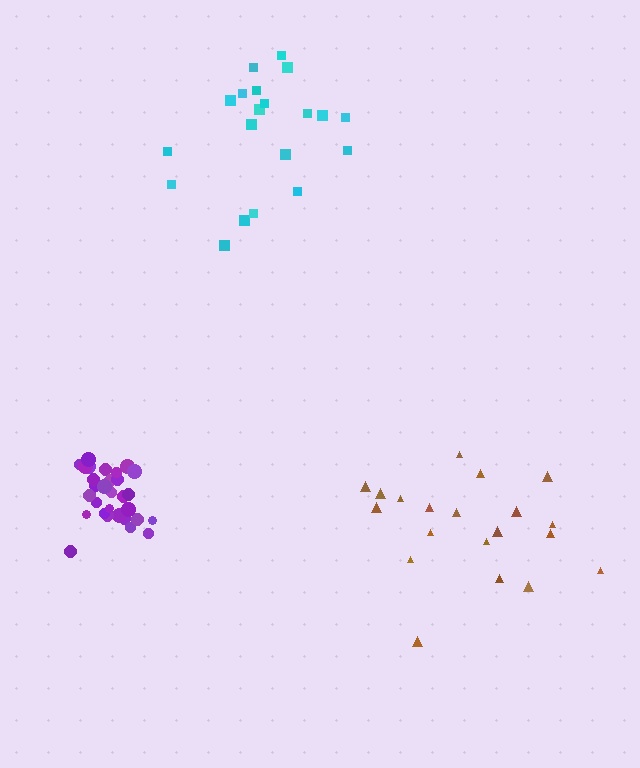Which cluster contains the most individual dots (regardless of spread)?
Purple (31).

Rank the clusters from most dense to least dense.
purple, cyan, brown.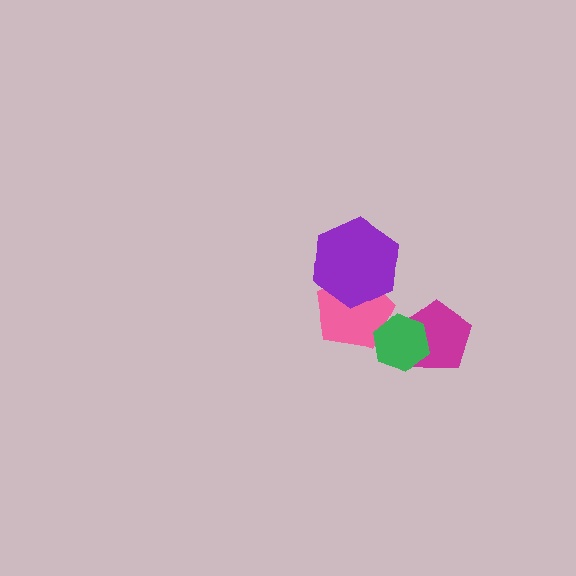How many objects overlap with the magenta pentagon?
1 object overlaps with the magenta pentagon.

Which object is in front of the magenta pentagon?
The green hexagon is in front of the magenta pentagon.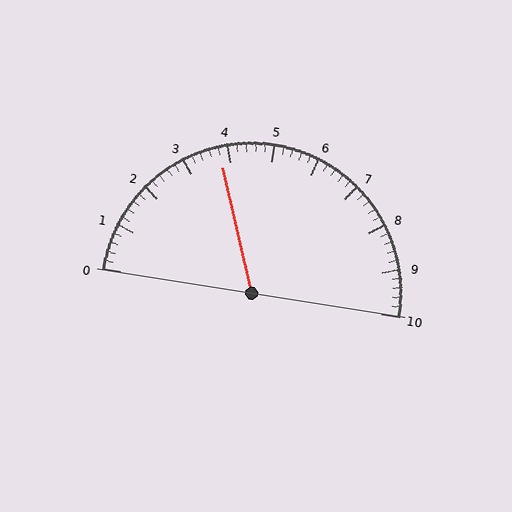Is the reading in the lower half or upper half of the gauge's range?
The reading is in the lower half of the range (0 to 10).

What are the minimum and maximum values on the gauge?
The gauge ranges from 0 to 10.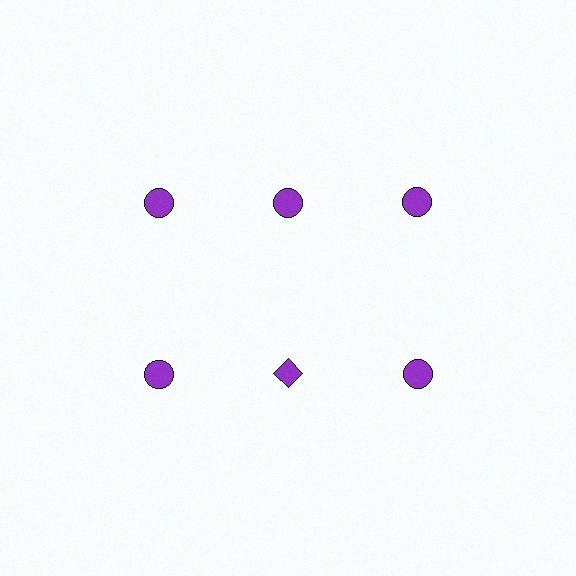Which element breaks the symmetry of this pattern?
The purple diamond in the second row, second from left column breaks the symmetry. All other shapes are purple circles.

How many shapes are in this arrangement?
There are 6 shapes arranged in a grid pattern.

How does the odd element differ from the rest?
It has a different shape: diamond instead of circle.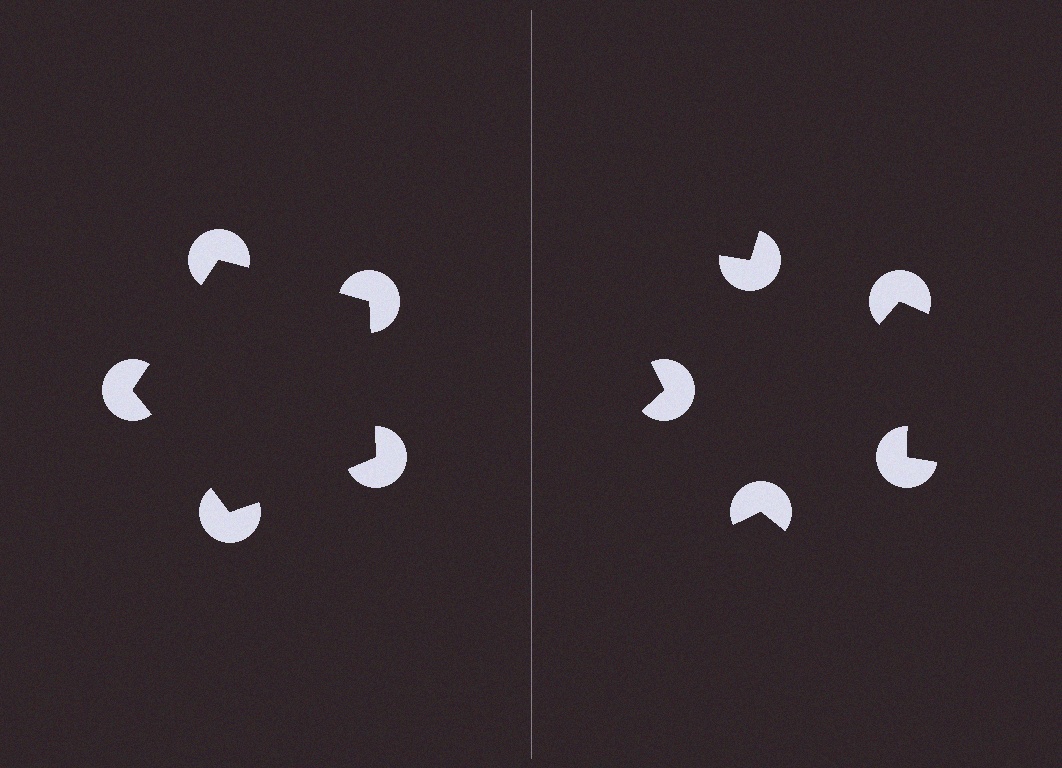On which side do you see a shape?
An illusory pentagon appears on the left side. On the right side the wedge cuts are rotated, so no coherent shape forms.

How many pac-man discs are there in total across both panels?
10 — 5 on each side.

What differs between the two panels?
The pac-man discs are positioned identically on both sides; only the wedge orientations differ. On the left they align to a pentagon; on the right they are misaligned.